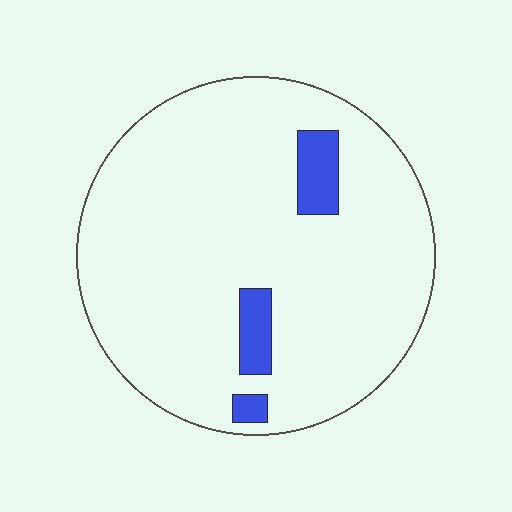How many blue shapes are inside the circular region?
3.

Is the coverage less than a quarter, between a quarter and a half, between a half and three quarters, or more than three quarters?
Less than a quarter.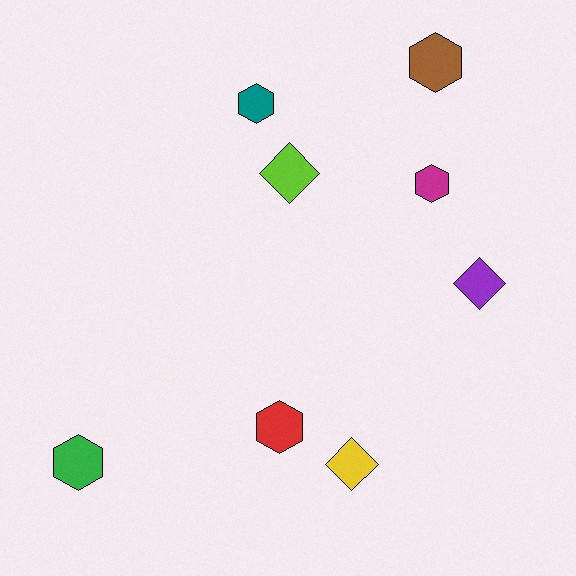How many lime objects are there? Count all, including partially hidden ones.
There is 1 lime object.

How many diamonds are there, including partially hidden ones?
There are 3 diamonds.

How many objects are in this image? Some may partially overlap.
There are 8 objects.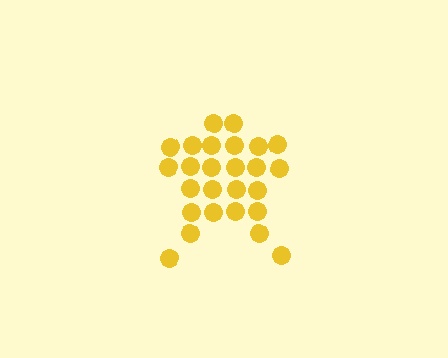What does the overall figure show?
The overall figure shows a star.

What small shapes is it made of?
It is made of small circles.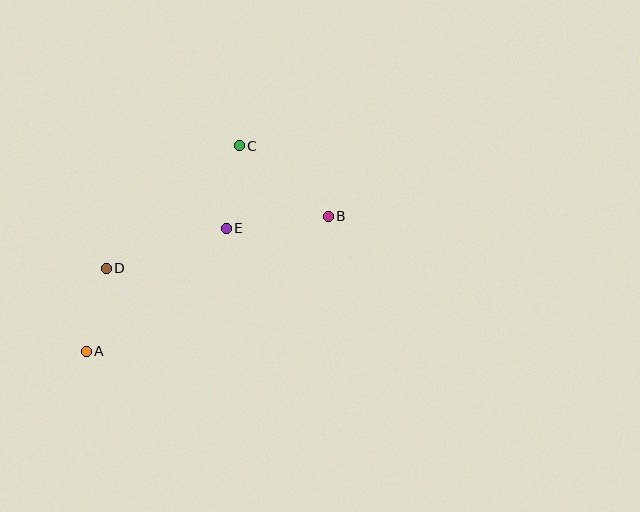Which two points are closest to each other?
Points C and E are closest to each other.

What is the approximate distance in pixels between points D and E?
The distance between D and E is approximately 126 pixels.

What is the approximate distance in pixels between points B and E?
The distance between B and E is approximately 102 pixels.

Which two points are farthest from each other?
Points A and B are farthest from each other.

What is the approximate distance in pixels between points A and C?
The distance between A and C is approximately 256 pixels.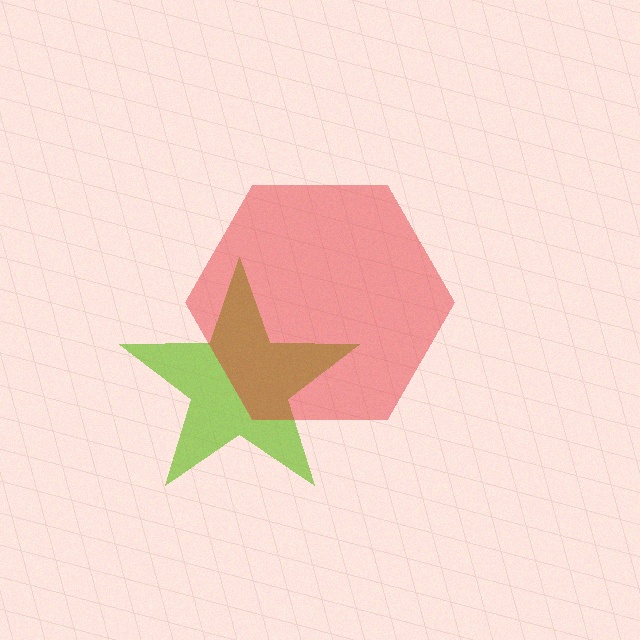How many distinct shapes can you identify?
There are 2 distinct shapes: a lime star, a red hexagon.